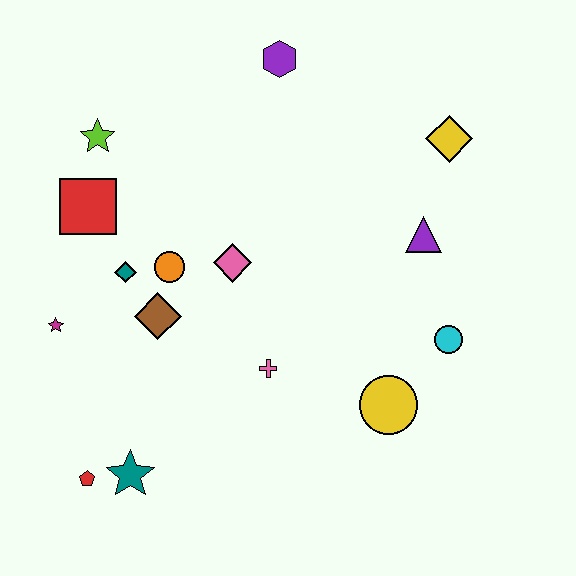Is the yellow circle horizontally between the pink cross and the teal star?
No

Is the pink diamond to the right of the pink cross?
No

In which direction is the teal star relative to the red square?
The teal star is below the red square.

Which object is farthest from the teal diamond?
The yellow diamond is farthest from the teal diamond.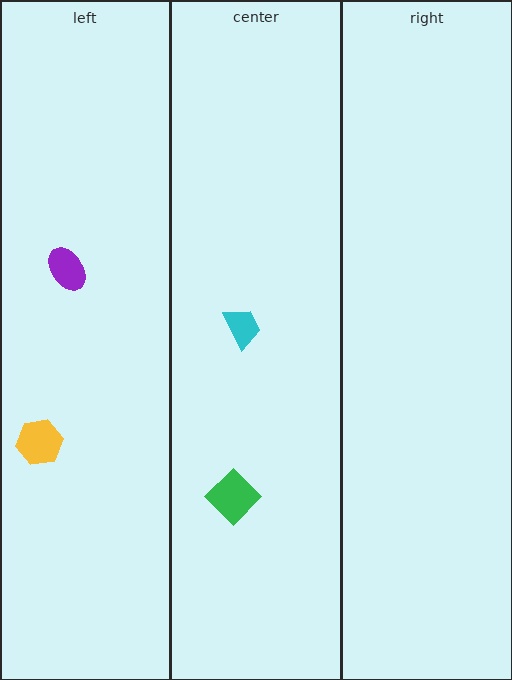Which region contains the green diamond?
The center region.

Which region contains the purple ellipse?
The left region.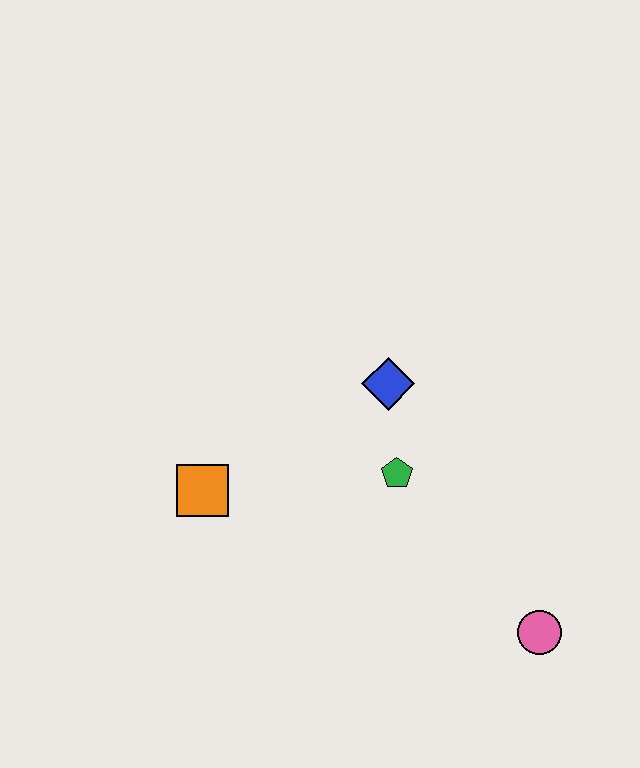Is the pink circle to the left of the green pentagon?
No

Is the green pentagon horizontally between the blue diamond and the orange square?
No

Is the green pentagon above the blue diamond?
No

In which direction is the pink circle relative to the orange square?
The pink circle is to the right of the orange square.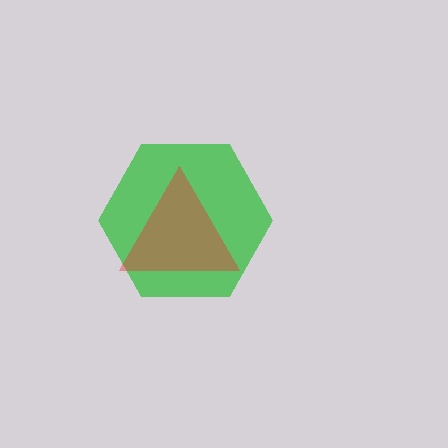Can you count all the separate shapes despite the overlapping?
Yes, there are 2 separate shapes.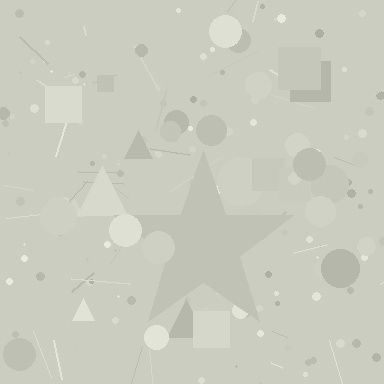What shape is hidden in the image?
A star is hidden in the image.